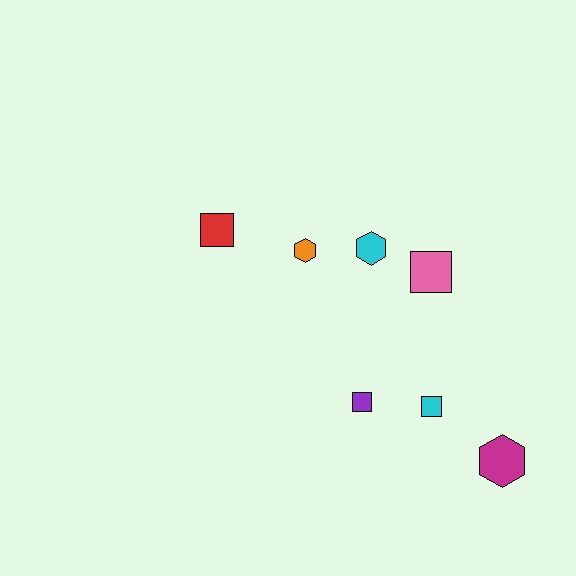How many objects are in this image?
There are 7 objects.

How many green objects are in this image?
There are no green objects.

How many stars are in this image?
There are no stars.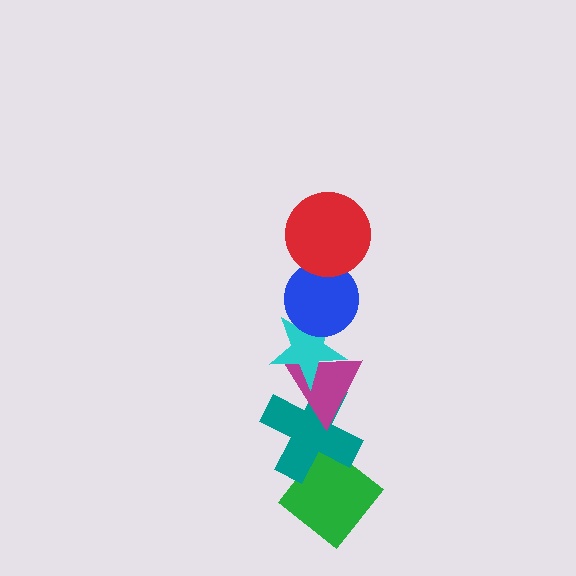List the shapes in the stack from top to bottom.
From top to bottom: the red circle, the blue circle, the cyan star, the magenta triangle, the teal cross, the green diamond.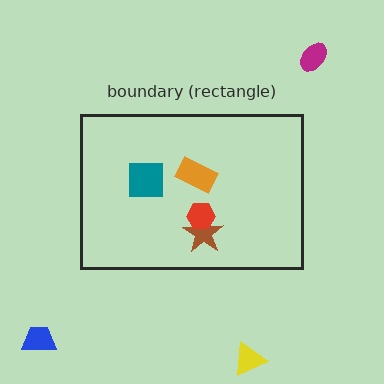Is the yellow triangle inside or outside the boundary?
Outside.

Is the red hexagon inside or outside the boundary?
Inside.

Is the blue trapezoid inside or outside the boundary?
Outside.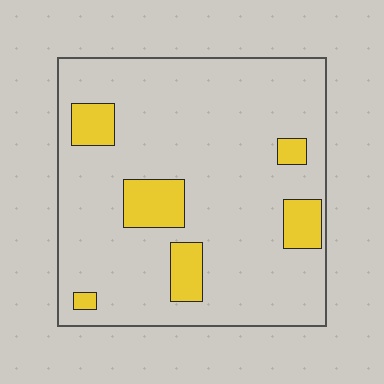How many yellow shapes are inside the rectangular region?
6.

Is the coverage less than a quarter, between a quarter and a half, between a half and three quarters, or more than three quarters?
Less than a quarter.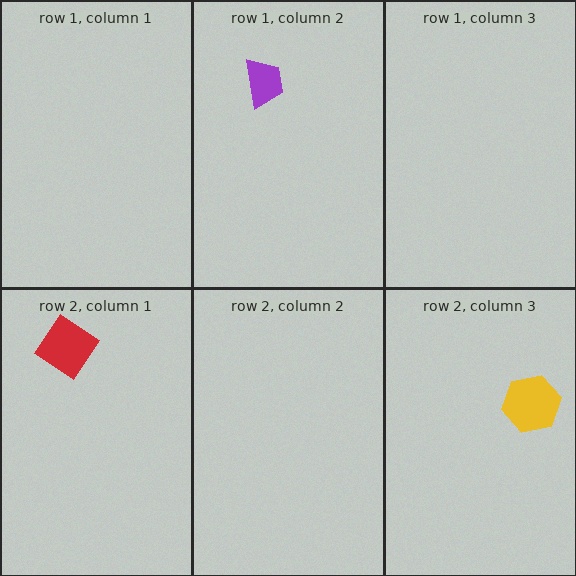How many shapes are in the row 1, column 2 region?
1.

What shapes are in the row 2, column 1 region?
The red diamond.